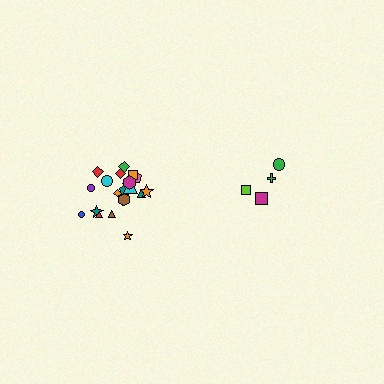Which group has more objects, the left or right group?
The left group.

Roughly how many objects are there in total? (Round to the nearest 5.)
Roughly 25 objects in total.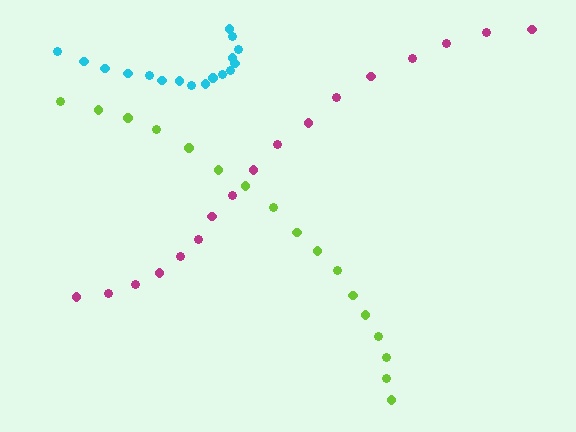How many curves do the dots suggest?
There are 3 distinct paths.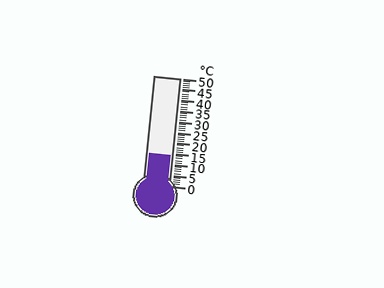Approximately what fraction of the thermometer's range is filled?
The thermometer is filled to approximately 30% of its range.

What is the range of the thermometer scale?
The thermometer scale ranges from 0°C to 50°C.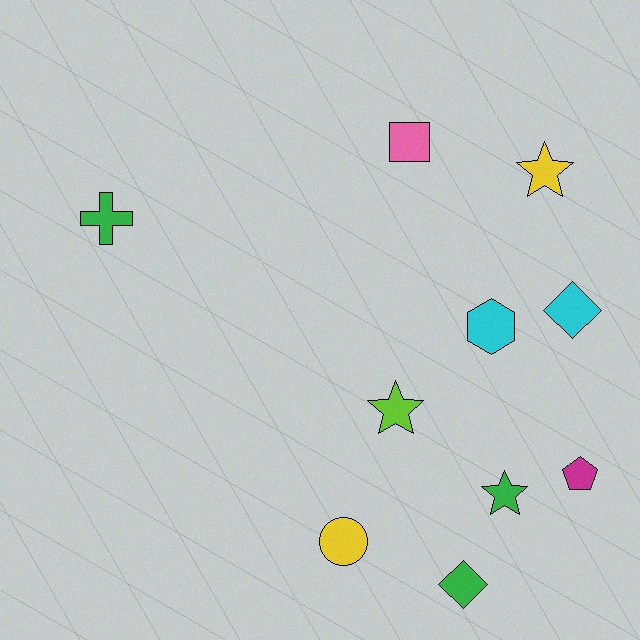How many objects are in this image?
There are 10 objects.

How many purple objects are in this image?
There are no purple objects.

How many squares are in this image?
There is 1 square.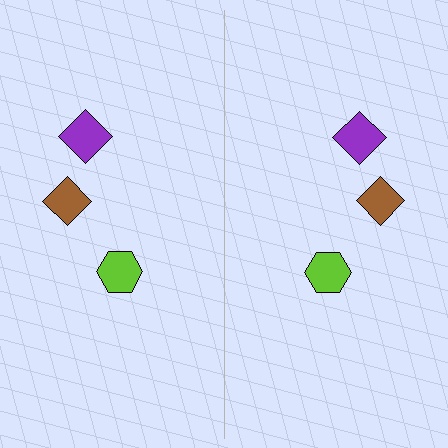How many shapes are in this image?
There are 6 shapes in this image.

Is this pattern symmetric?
Yes, this pattern has bilateral (reflection) symmetry.